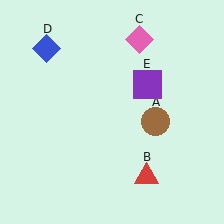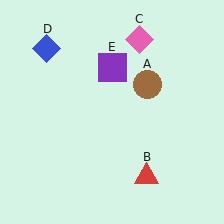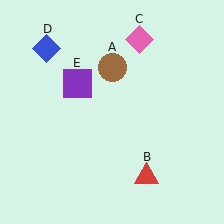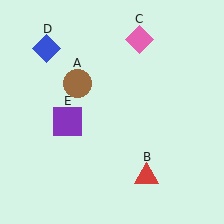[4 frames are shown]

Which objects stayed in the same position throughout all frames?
Red triangle (object B) and pink diamond (object C) and blue diamond (object D) remained stationary.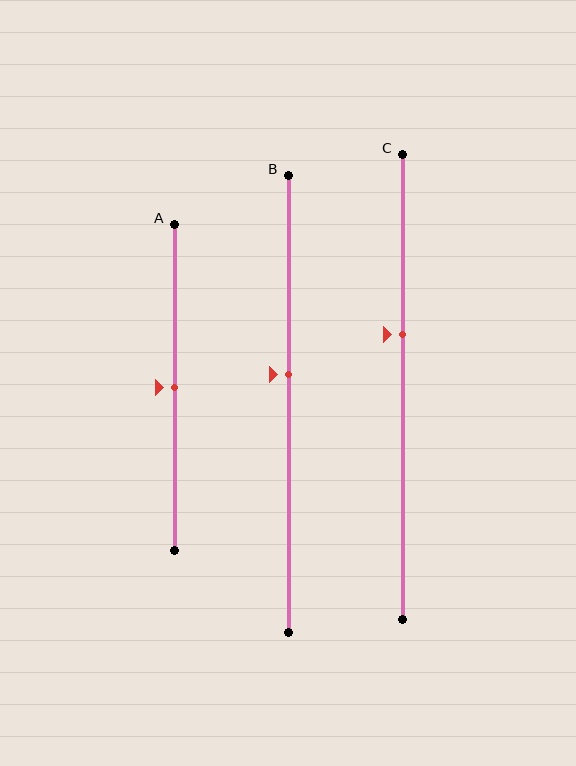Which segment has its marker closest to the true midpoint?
Segment A has its marker closest to the true midpoint.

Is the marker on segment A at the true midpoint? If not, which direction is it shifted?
Yes, the marker on segment A is at the true midpoint.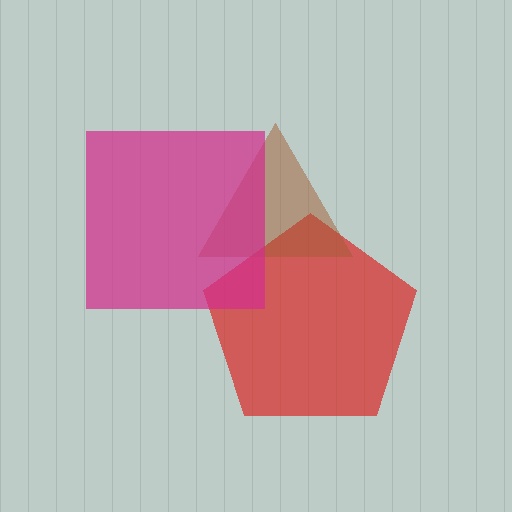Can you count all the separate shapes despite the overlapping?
Yes, there are 3 separate shapes.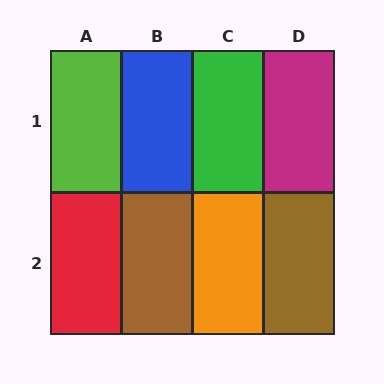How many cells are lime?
1 cell is lime.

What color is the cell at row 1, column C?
Green.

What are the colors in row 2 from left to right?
Red, brown, orange, brown.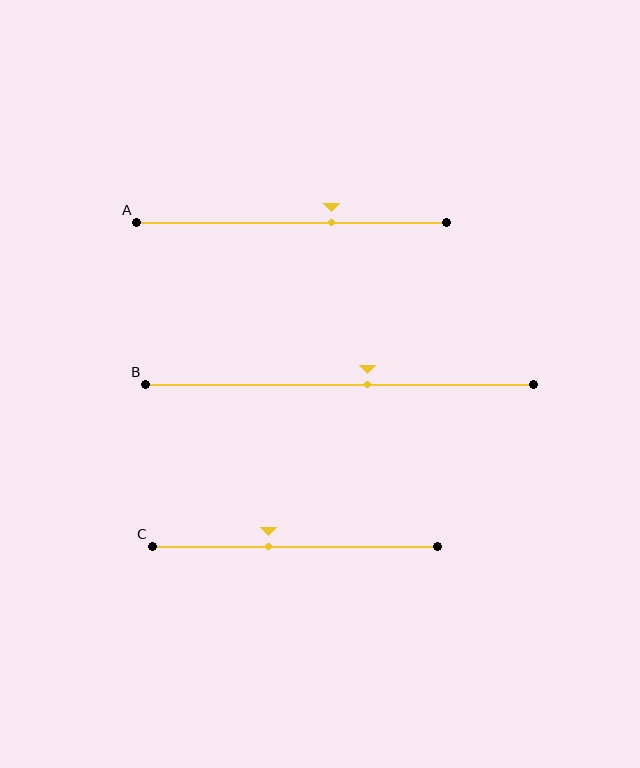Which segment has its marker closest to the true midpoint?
Segment B has its marker closest to the true midpoint.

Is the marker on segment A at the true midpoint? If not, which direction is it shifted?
No, the marker on segment A is shifted to the right by about 13% of the segment length.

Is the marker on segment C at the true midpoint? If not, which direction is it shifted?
No, the marker on segment C is shifted to the left by about 9% of the segment length.